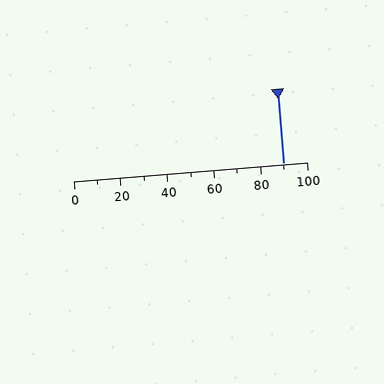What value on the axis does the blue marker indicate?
The marker indicates approximately 90.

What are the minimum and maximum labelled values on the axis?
The axis runs from 0 to 100.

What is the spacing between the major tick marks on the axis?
The major ticks are spaced 20 apart.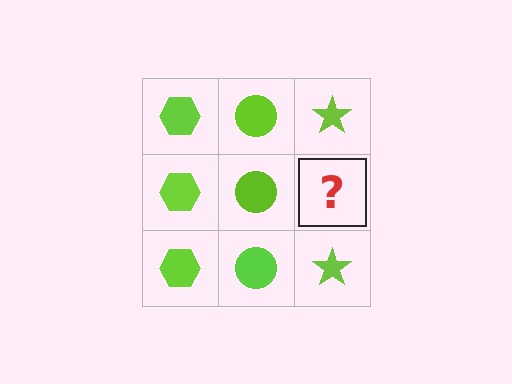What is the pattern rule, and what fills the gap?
The rule is that each column has a consistent shape. The gap should be filled with a lime star.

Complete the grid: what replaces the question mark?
The question mark should be replaced with a lime star.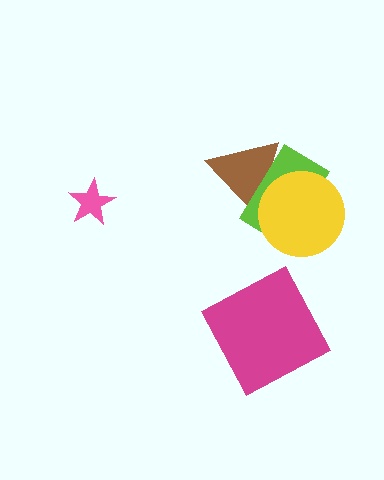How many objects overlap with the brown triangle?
2 objects overlap with the brown triangle.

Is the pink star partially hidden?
No, no other shape covers it.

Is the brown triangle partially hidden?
Yes, it is partially covered by another shape.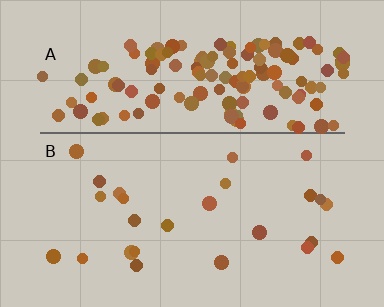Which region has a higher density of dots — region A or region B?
A (the top).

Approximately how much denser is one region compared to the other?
Approximately 5.6× — region A over region B.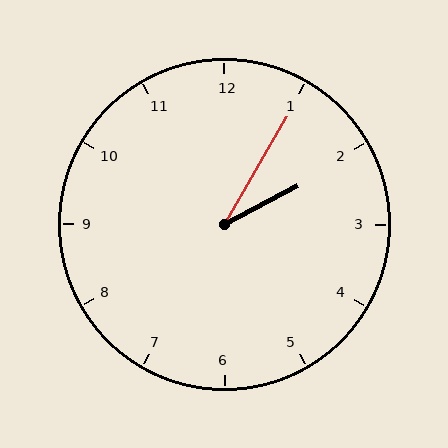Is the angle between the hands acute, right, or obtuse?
It is acute.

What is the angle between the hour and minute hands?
Approximately 32 degrees.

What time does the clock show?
2:05.